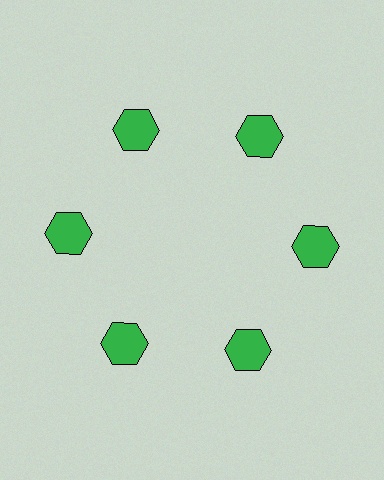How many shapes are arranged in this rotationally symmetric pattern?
There are 6 shapes, arranged in 6 groups of 1.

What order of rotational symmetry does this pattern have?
This pattern has 6-fold rotational symmetry.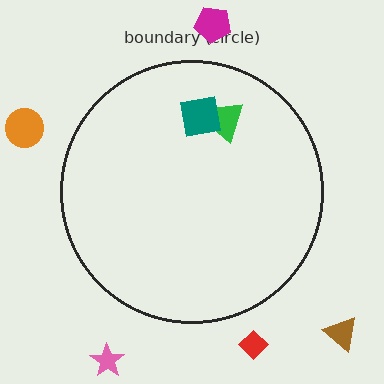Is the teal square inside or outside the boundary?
Inside.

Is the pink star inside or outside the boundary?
Outside.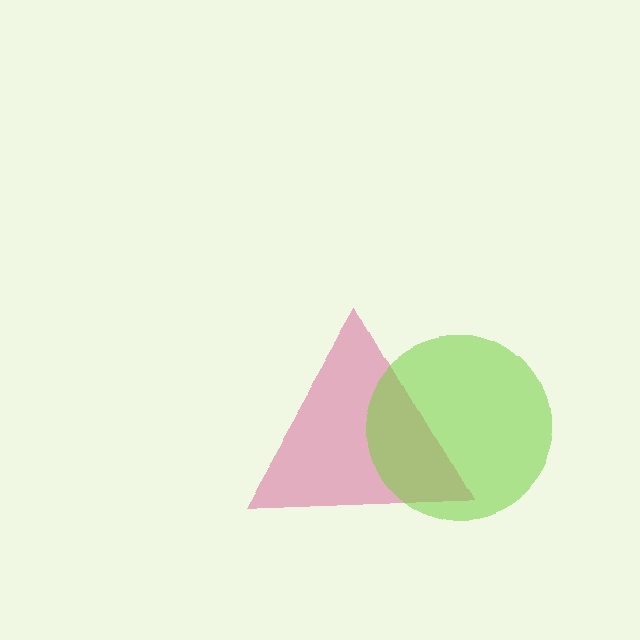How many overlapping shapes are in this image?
There are 2 overlapping shapes in the image.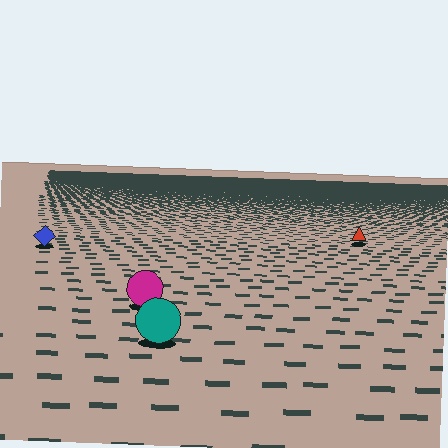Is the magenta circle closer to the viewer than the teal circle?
No. The teal circle is closer — you can tell from the texture gradient: the ground texture is coarser near it.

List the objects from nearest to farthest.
From nearest to farthest: the teal circle, the magenta circle, the blue diamond, the red triangle.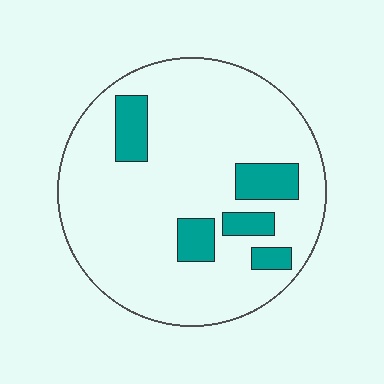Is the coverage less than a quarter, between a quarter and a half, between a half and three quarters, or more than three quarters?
Less than a quarter.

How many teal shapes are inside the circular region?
5.